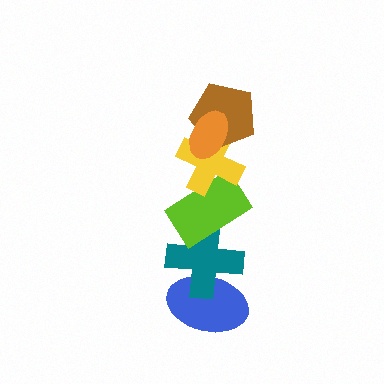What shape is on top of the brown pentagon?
The orange ellipse is on top of the brown pentagon.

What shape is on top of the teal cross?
The lime rectangle is on top of the teal cross.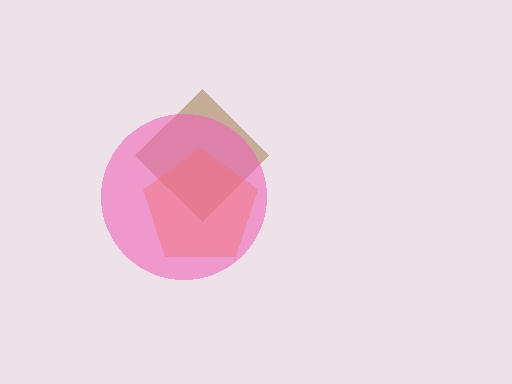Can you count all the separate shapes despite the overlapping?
Yes, there are 3 separate shapes.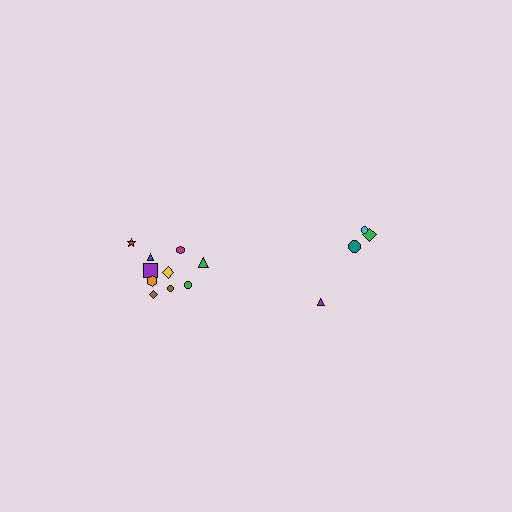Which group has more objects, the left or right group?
The left group.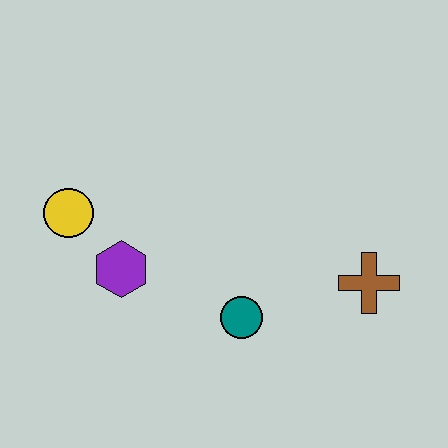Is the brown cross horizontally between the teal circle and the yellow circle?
No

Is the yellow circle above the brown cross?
Yes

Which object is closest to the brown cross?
The teal circle is closest to the brown cross.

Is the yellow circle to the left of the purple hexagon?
Yes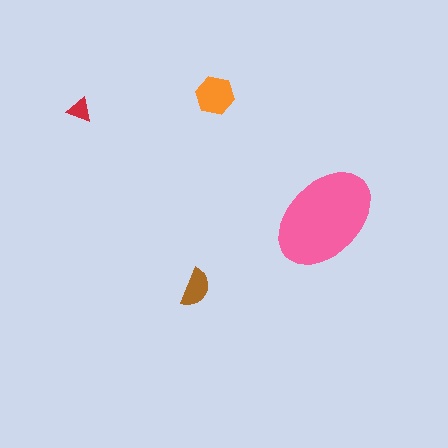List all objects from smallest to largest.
The red triangle, the brown semicircle, the orange hexagon, the pink ellipse.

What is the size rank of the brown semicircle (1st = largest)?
3rd.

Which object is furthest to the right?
The pink ellipse is rightmost.